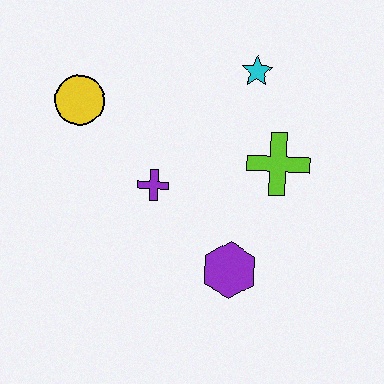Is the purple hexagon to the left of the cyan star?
Yes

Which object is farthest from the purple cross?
The cyan star is farthest from the purple cross.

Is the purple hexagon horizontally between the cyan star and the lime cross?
No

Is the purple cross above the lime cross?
No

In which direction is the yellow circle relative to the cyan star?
The yellow circle is to the left of the cyan star.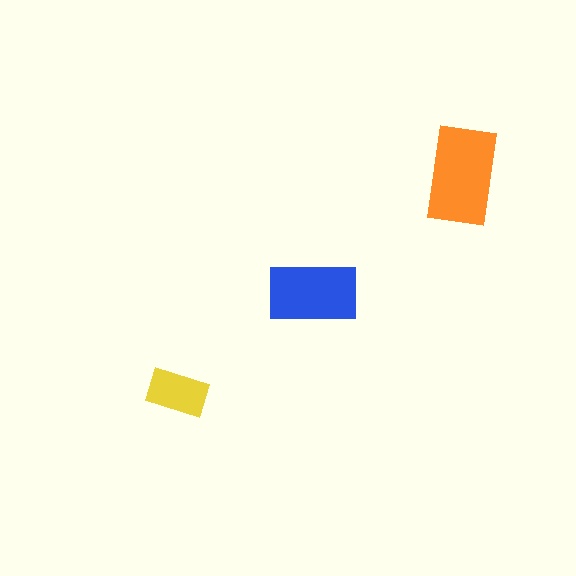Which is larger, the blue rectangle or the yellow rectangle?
The blue one.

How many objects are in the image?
There are 3 objects in the image.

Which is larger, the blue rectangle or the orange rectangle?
The orange one.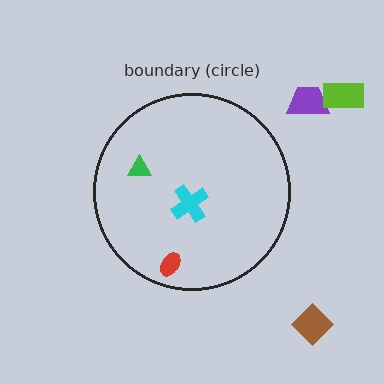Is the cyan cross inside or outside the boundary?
Inside.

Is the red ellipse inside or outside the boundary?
Inside.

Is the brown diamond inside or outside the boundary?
Outside.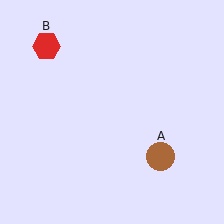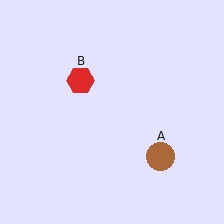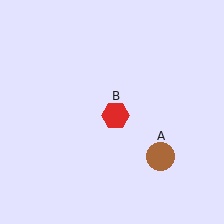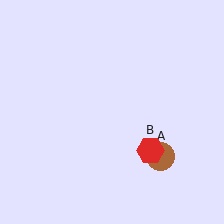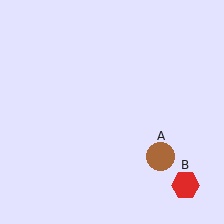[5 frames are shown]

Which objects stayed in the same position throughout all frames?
Brown circle (object A) remained stationary.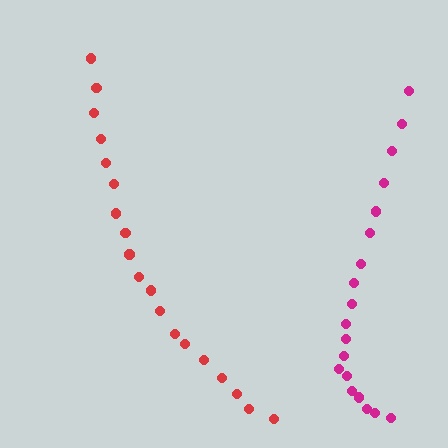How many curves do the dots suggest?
There are 2 distinct paths.